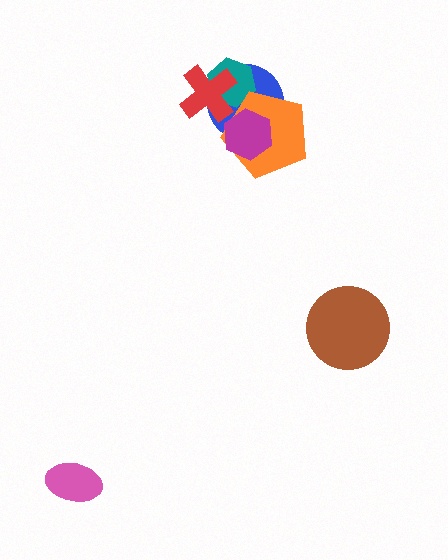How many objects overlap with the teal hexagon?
3 objects overlap with the teal hexagon.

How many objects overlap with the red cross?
2 objects overlap with the red cross.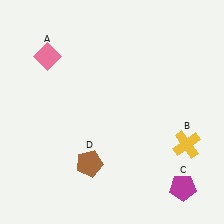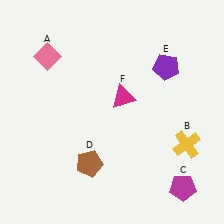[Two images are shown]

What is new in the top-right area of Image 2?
A magenta triangle (F) was added in the top-right area of Image 2.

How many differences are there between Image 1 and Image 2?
There are 2 differences between the two images.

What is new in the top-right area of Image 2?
A purple pentagon (E) was added in the top-right area of Image 2.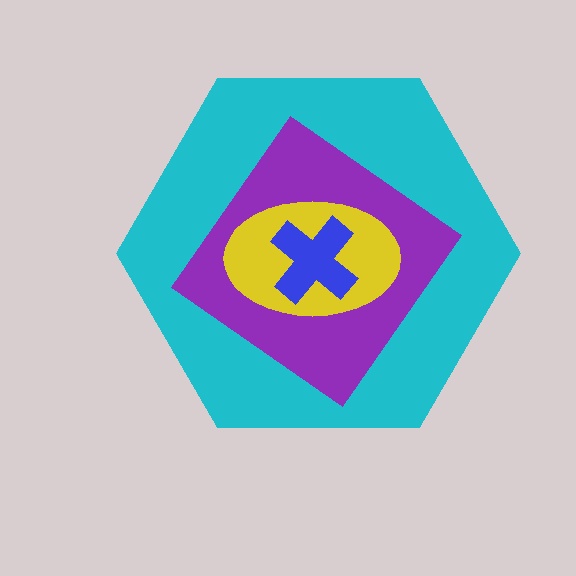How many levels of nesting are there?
4.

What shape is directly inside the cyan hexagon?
The purple diamond.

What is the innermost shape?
The blue cross.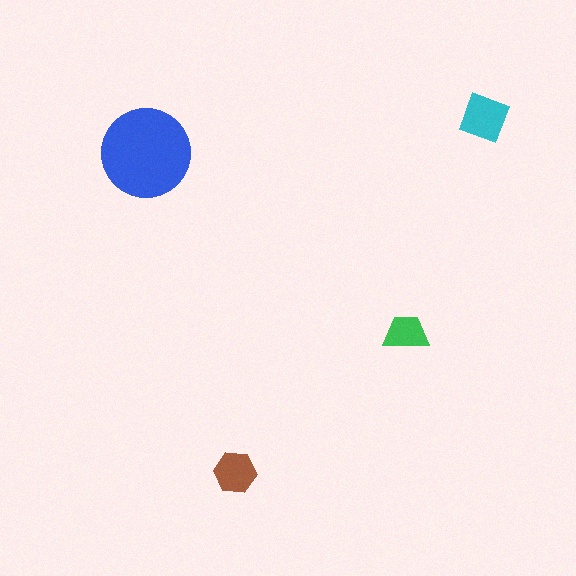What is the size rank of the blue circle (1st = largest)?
1st.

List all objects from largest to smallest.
The blue circle, the cyan diamond, the brown hexagon, the green trapezoid.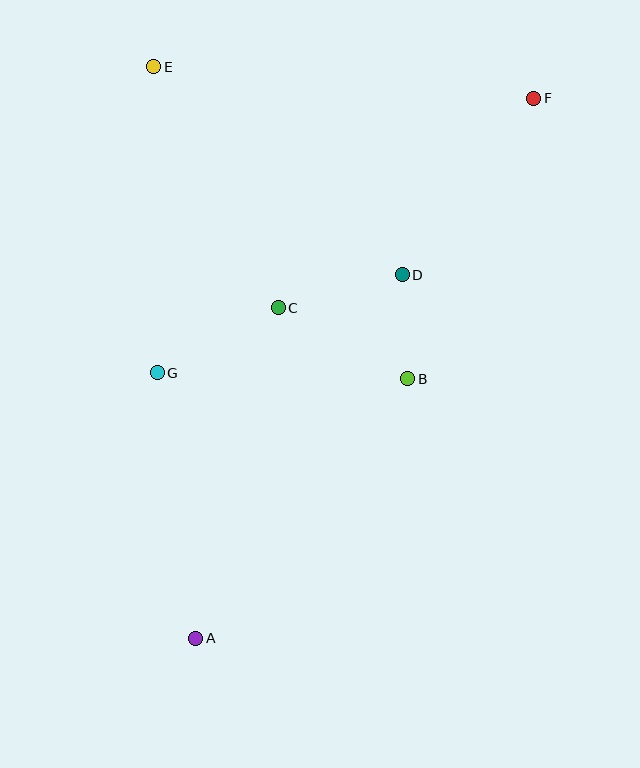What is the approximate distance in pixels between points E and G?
The distance between E and G is approximately 306 pixels.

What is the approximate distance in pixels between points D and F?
The distance between D and F is approximately 220 pixels.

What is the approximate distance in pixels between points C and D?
The distance between C and D is approximately 128 pixels.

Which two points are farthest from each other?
Points A and F are farthest from each other.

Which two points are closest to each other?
Points B and D are closest to each other.